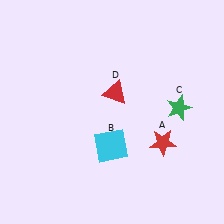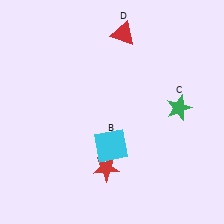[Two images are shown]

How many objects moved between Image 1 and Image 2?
2 objects moved between the two images.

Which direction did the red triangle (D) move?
The red triangle (D) moved up.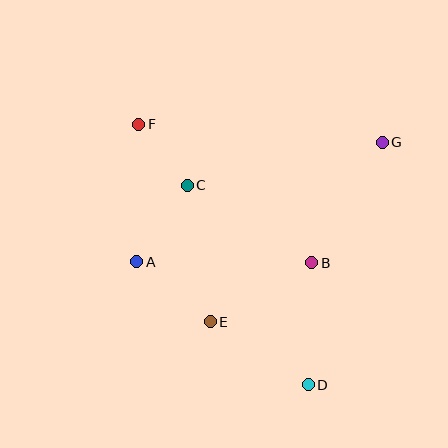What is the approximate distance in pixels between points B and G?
The distance between B and G is approximately 140 pixels.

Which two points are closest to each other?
Points C and F are closest to each other.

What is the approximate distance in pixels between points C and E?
The distance between C and E is approximately 139 pixels.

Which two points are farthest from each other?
Points D and F are farthest from each other.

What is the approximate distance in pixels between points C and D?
The distance between C and D is approximately 233 pixels.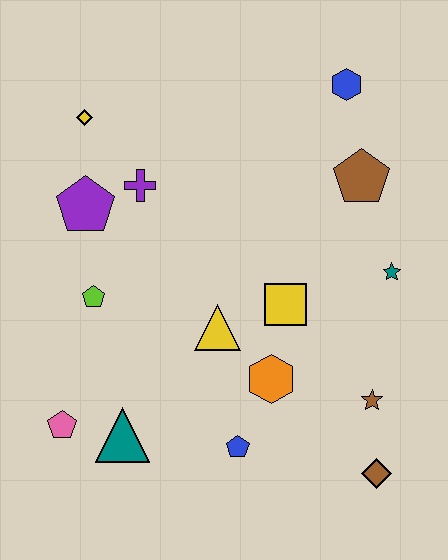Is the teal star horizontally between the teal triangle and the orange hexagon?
No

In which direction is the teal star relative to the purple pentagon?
The teal star is to the right of the purple pentagon.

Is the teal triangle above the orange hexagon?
No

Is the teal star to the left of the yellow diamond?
No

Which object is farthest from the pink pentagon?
The blue hexagon is farthest from the pink pentagon.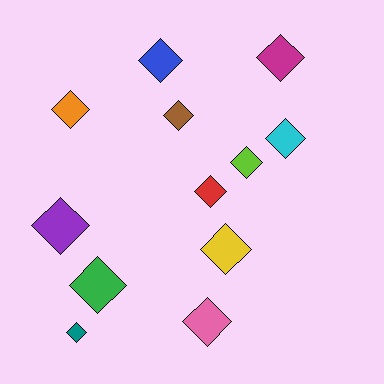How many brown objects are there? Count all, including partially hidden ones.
There is 1 brown object.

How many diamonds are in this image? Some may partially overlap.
There are 12 diamonds.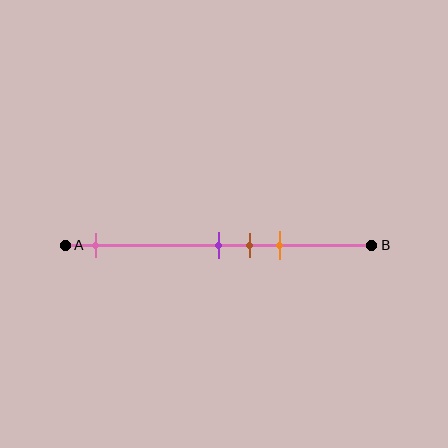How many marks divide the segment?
There are 4 marks dividing the segment.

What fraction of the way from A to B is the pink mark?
The pink mark is approximately 10% (0.1) of the way from A to B.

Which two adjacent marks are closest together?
The purple and brown marks are the closest adjacent pair.